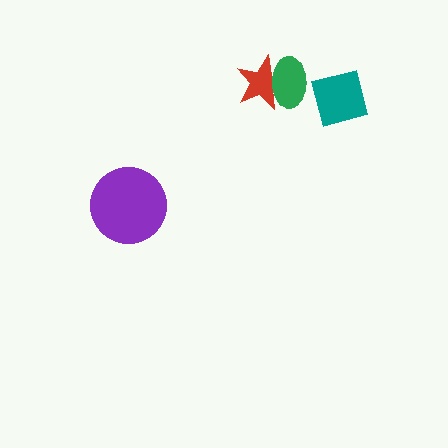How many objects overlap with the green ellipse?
1 object overlaps with the green ellipse.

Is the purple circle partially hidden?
No, no other shape covers it.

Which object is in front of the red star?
The green ellipse is in front of the red star.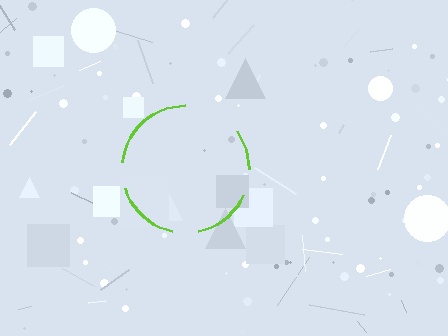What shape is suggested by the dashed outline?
The dashed outline suggests a circle.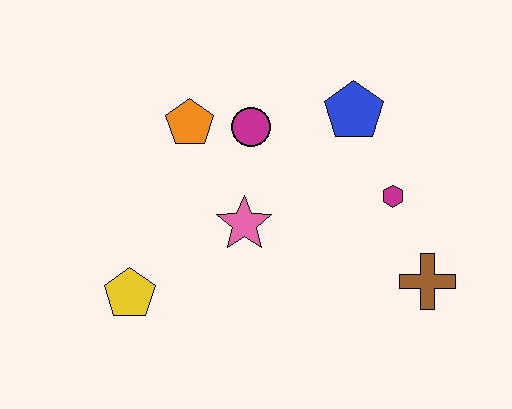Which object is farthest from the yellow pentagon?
The brown cross is farthest from the yellow pentagon.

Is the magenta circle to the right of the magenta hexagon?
No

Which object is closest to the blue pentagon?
The magenta hexagon is closest to the blue pentagon.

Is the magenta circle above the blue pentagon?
No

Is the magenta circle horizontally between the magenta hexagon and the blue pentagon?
No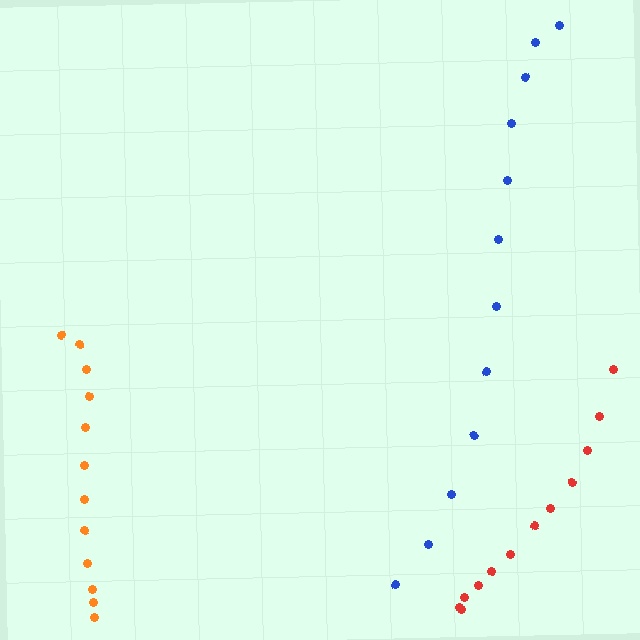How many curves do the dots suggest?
There are 3 distinct paths.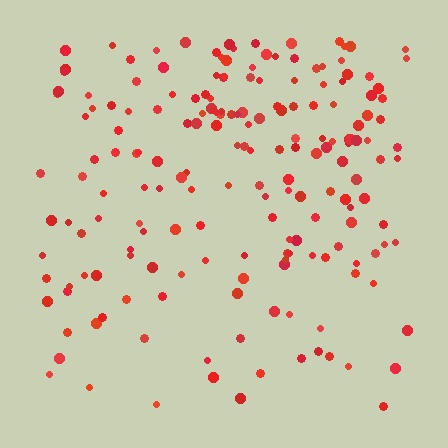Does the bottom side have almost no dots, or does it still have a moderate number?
Still a moderate number, just noticeably fewer than the top.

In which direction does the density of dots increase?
From bottom to top, with the top side densest.